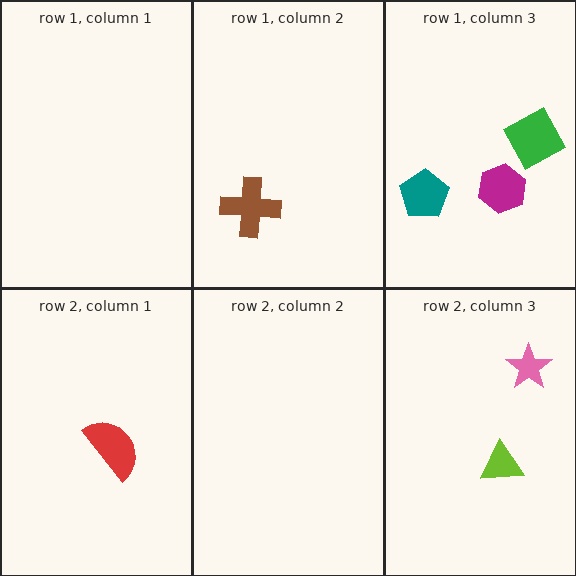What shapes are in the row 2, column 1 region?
The red semicircle.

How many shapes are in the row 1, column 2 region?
1.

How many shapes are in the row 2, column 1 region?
1.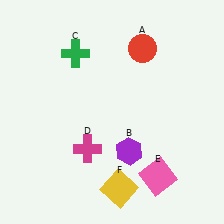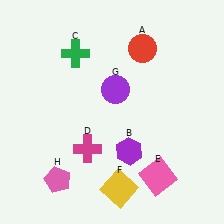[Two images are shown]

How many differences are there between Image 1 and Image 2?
There are 2 differences between the two images.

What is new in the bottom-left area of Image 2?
A pink pentagon (H) was added in the bottom-left area of Image 2.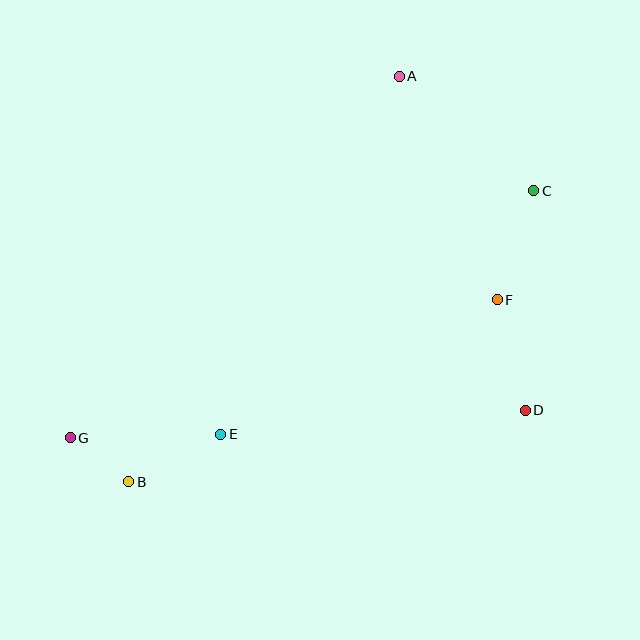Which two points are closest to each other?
Points B and G are closest to each other.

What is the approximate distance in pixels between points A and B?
The distance between A and B is approximately 488 pixels.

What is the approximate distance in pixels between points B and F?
The distance between B and F is approximately 411 pixels.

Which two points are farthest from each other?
Points C and G are farthest from each other.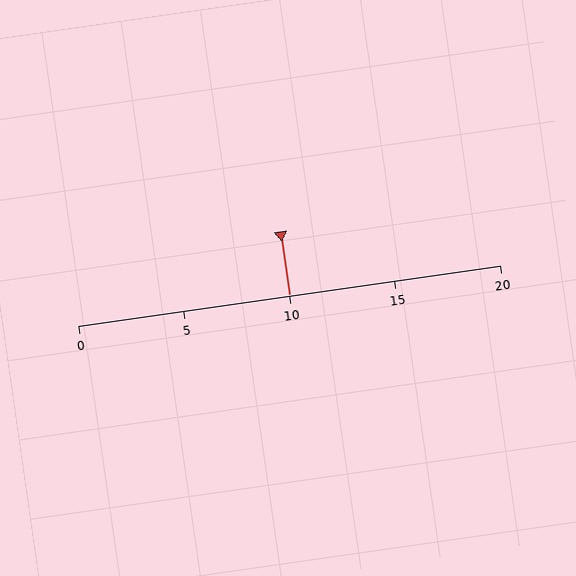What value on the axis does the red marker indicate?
The marker indicates approximately 10.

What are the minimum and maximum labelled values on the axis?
The axis runs from 0 to 20.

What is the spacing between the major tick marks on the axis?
The major ticks are spaced 5 apart.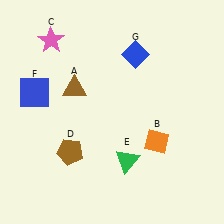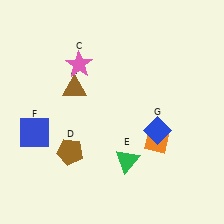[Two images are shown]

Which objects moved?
The objects that moved are: the pink star (C), the blue square (F), the blue diamond (G).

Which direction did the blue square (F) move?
The blue square (F) moved down.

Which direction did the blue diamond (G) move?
The blue diamond (G) moved down.